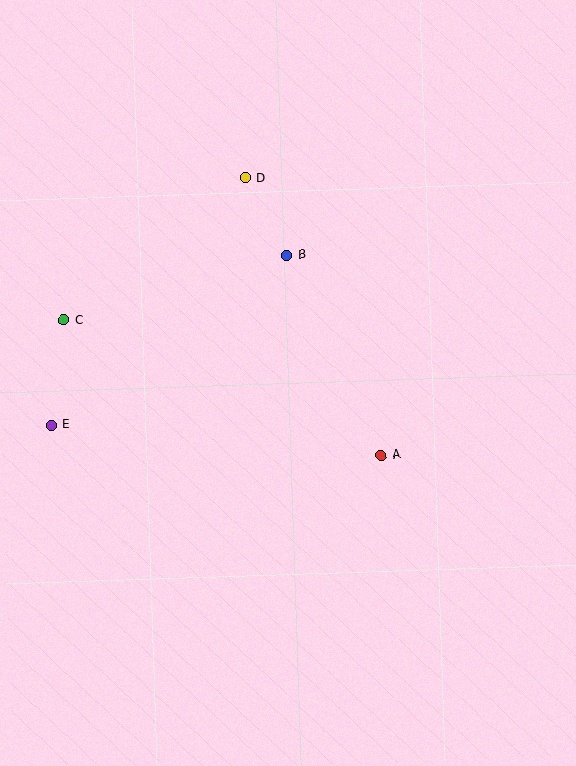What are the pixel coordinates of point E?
Point E is at (52, 425).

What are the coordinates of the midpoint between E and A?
The midpoint between E and A is at (216, 440).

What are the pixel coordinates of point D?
Point D is at (245, 178).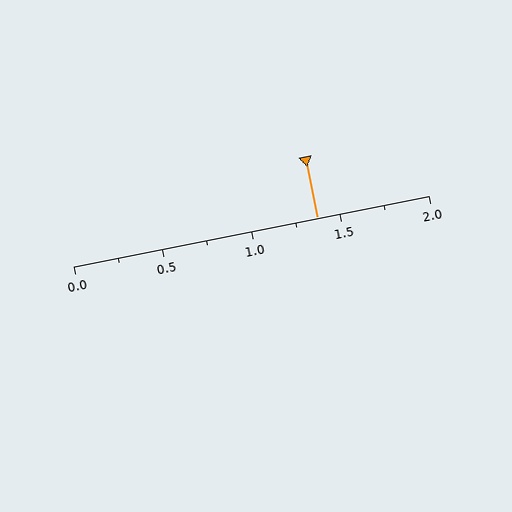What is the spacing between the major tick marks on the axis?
The major ticks are spaced 0.5 apart.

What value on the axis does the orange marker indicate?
The marker indicates approximately 1.38.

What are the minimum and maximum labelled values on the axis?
The axis runs from 0.0 to 2.0.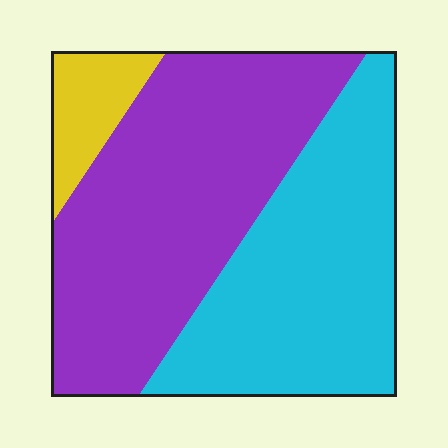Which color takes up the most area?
Purple, at roughly 50%.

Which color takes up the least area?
Yellow, at roughly 10%.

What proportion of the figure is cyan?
Cyan takes up about two fifths (2/5) of the figure.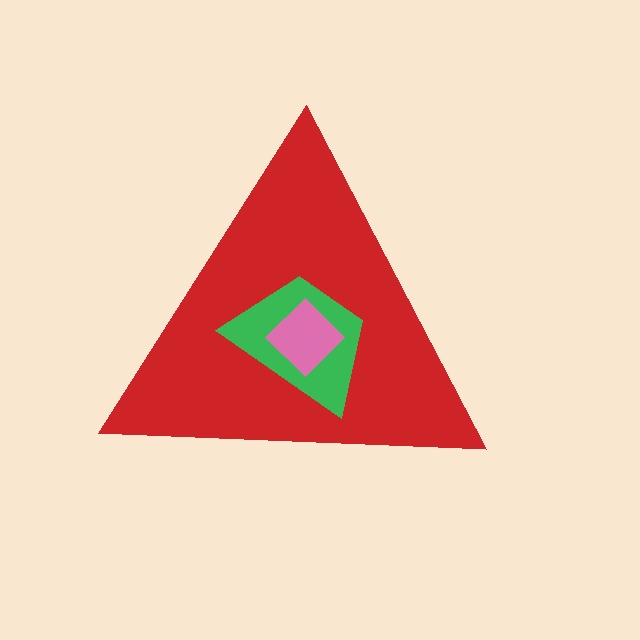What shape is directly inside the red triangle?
The green trapezoid.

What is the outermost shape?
The red triangle.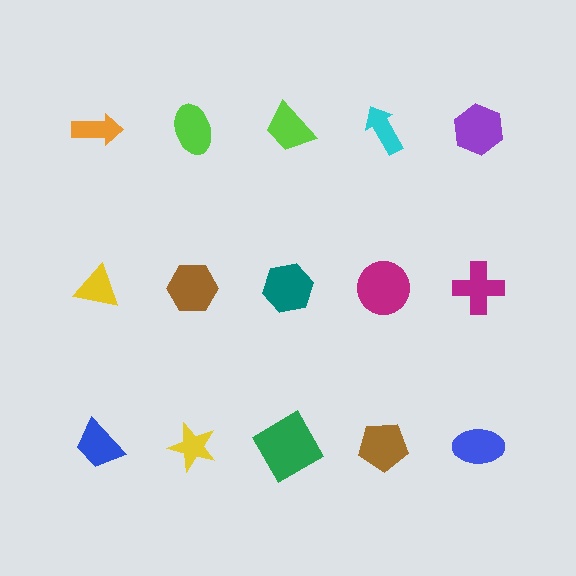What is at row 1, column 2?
A lime ellipse.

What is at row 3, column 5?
A blue ellipse.